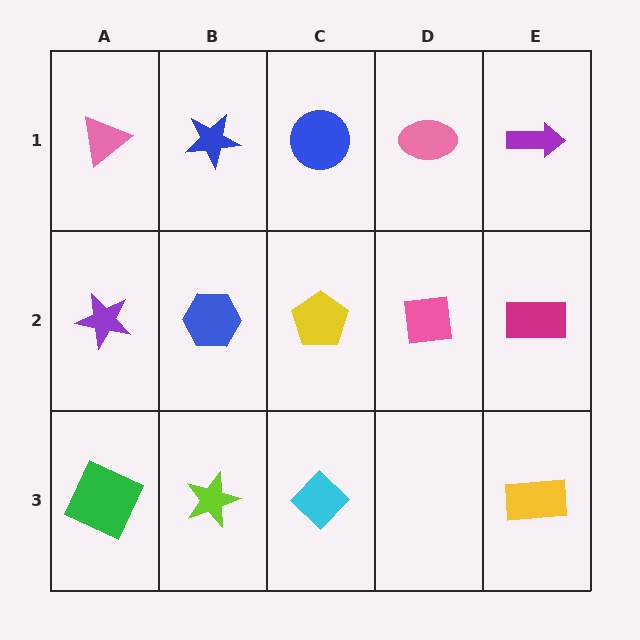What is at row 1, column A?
A pink triangle.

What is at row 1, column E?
A purple arrow.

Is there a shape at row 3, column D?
No, that cell is empty.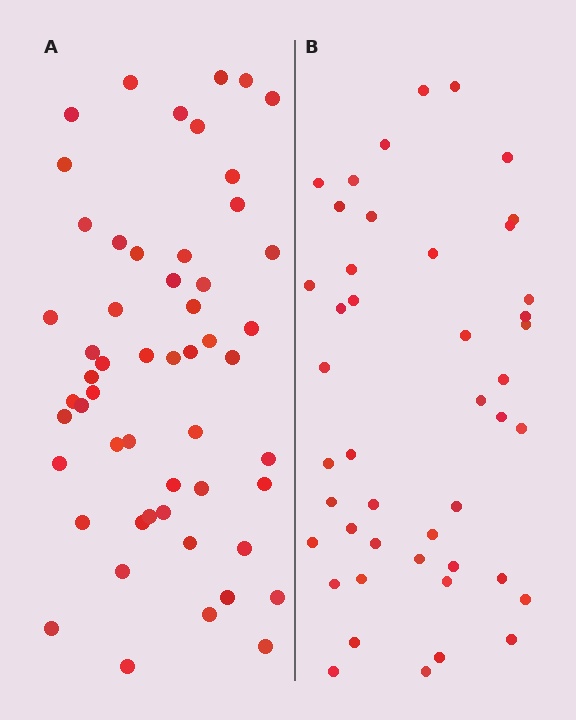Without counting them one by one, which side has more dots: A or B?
Region A (the left region) has more dots.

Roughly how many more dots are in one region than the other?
Region A has roughly 8 or so more dots than region B.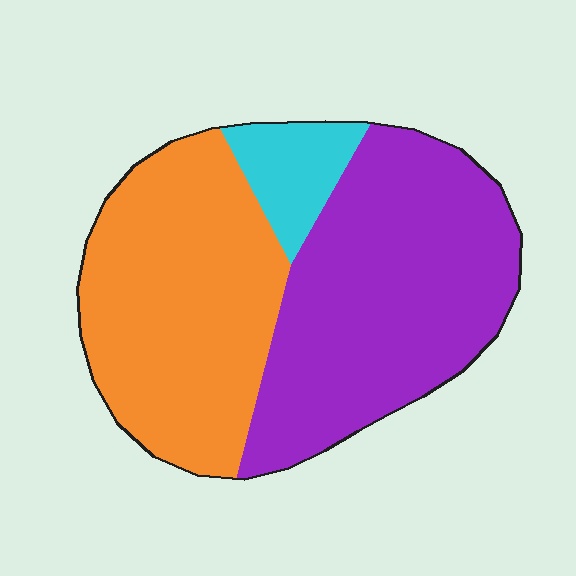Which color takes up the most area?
Purple, at roughly 50%.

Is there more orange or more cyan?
Orange.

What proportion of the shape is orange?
Orange covers around 45% of the shape.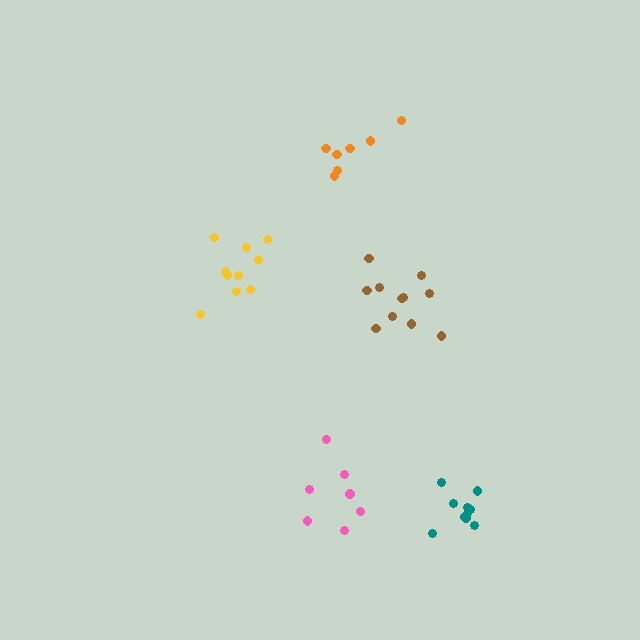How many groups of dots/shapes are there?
There are 5 groups.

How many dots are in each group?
Group 1: 7 dots, Group 2: 10 dots, Group 3: 7 dots, Group 4: 11 dots, Group 5: 10 dots (45 total).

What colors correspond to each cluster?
The clusters are colored: pink, yellow, orange, brown, teal.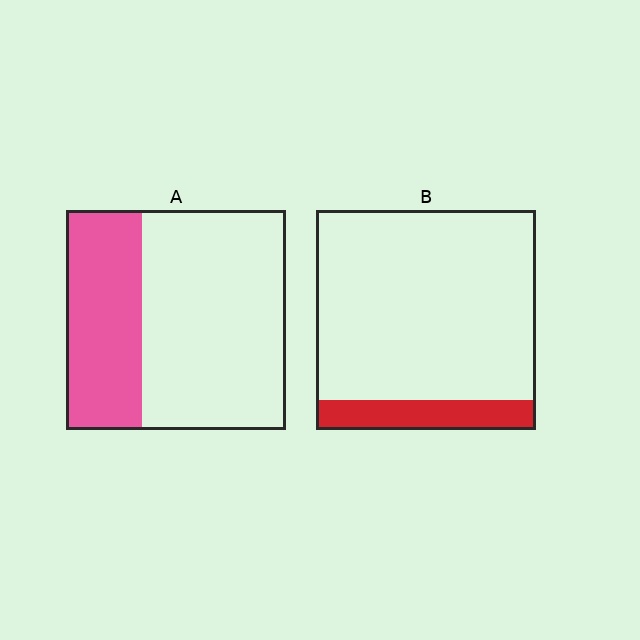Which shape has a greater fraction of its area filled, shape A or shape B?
Shape A.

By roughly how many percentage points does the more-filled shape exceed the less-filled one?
By roughly 20 percentage points (A over B).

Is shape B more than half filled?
No.